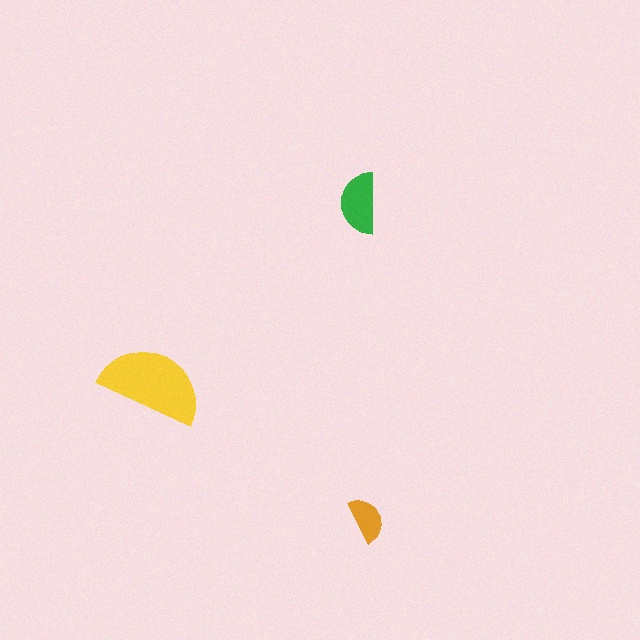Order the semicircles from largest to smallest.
the yellow one, the green one, the orange one.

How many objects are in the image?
There are 3 objects in the image.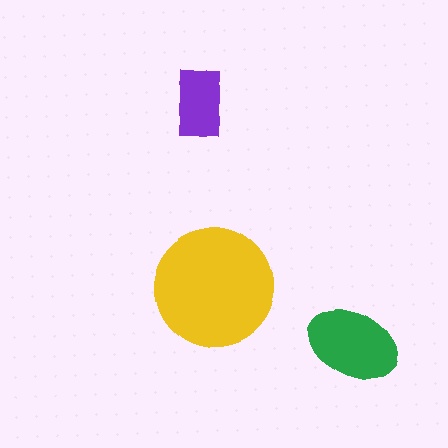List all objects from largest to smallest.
The yellow circle, the green ellipse, the purple rectangle.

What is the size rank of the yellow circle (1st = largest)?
1st.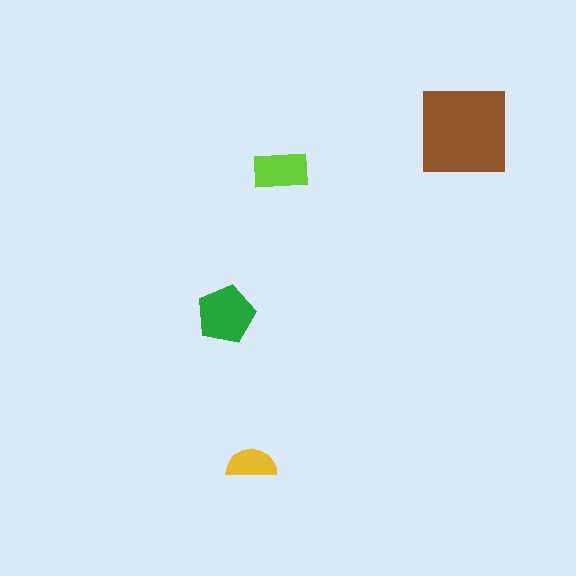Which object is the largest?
The brown square.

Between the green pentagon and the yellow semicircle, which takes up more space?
The green pentagon.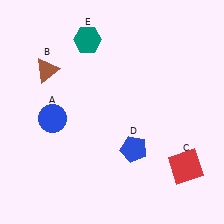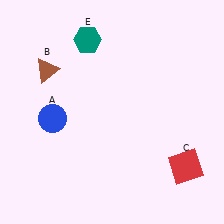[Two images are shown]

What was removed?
The blue pentagon (D) was removed in Image 2.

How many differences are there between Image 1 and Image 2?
There is 1 difference between the two images.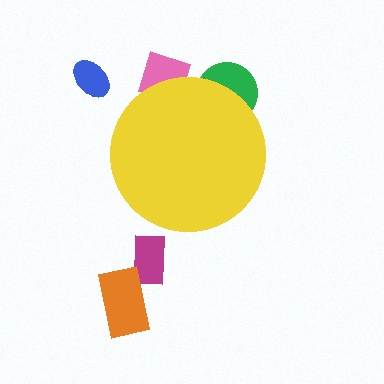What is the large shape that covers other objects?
A yellow circle.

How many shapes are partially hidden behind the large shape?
2 shapes are partially hidden.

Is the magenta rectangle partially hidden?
No, the magenta rectangle is fully visible.